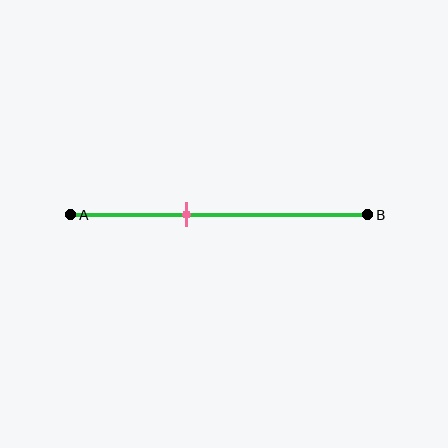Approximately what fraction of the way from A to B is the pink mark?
The pink mark is approximately 40% of the way from A to B.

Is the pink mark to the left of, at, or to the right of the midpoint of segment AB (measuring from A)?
The pink mark is to the left of the midpoint of segment AB.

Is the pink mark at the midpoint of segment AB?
No, the mark is at about 40% from A, not at the 50% midpoint.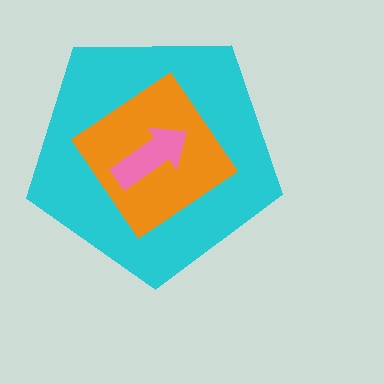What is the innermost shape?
The pink arrow.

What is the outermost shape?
The cyan pentagon.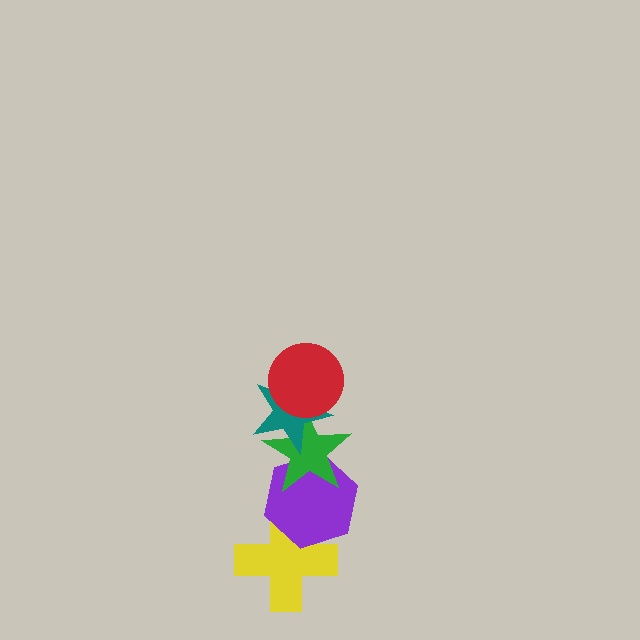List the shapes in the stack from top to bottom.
From top to bottom: the red circle, the teal star, the green star, the purple hexagon, the yellow cross.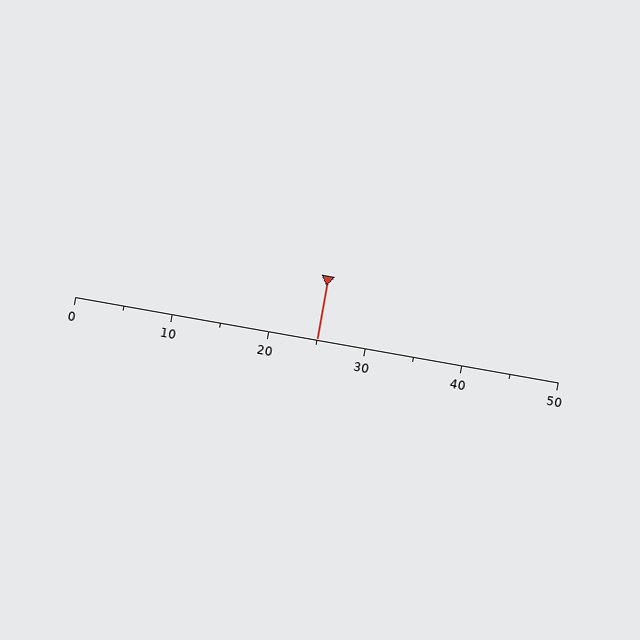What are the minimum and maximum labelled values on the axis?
The axis runs from 0 to 50.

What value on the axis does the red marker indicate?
The marker indicates approximately 25.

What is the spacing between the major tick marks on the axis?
The major ticks are spaced 10 apart.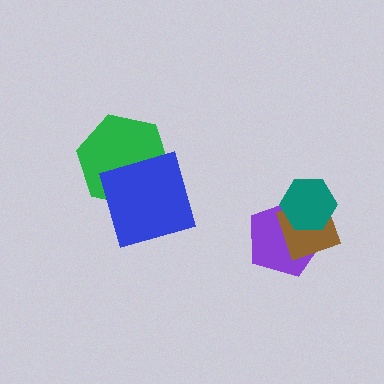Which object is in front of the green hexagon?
The blue square is in front of the green hexagon.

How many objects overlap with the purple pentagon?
2 objects overlap with the purple pentagon.